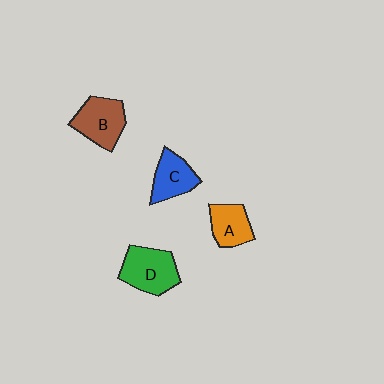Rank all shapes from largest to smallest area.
From largest to smallest: D (green), B (brown), C (blue), A (orange).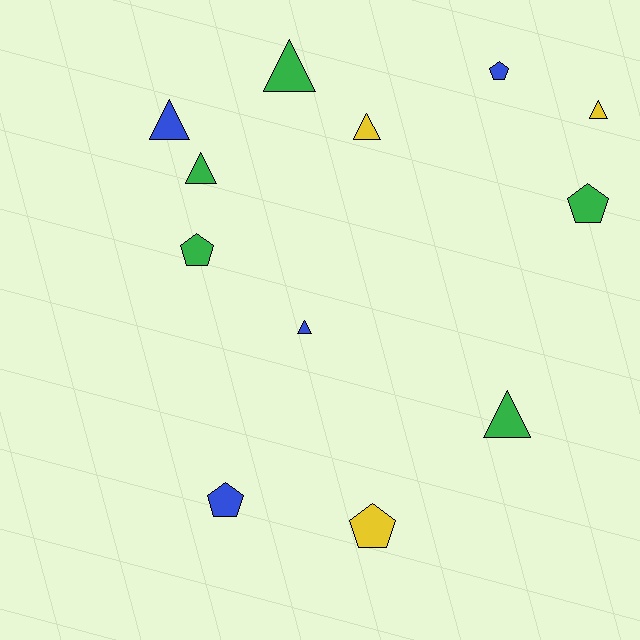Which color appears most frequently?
Green, with 5 objects.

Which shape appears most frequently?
Triangle, with 7 objects.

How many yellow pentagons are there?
There is 1 yellow pentagon.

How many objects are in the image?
There are 12 objects.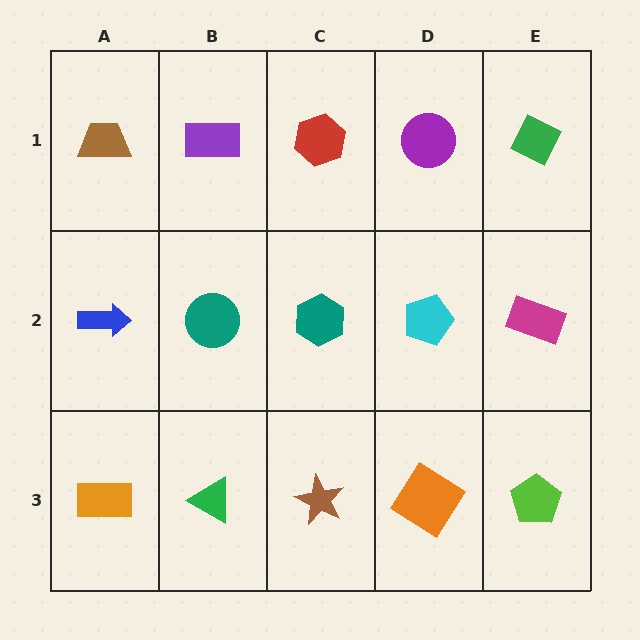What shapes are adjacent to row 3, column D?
A cyan pentagon (row 2, column D), a brown star (row 3, column C), a lime pentagon (row 3, column E).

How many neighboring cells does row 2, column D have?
4.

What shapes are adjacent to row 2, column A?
A brown trapezoid (row 1, column A), an orange rectangle (row 3, column A), a teal circle (row 2, column B).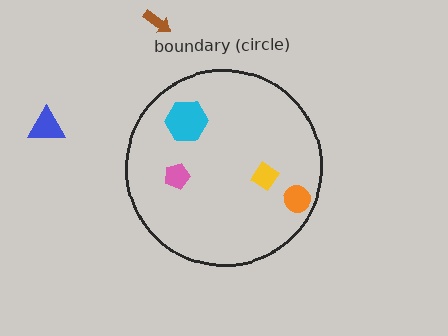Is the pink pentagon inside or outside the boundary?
Inside.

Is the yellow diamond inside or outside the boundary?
Inside.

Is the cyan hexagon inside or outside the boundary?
Inside.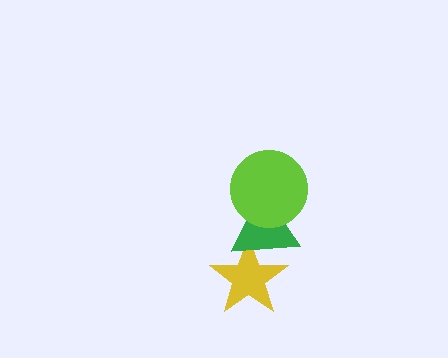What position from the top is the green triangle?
The green triangle is 2nd from the top.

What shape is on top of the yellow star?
The green triangle is on top of the yellow star.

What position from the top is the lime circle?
The lime circle is 1st from the top.